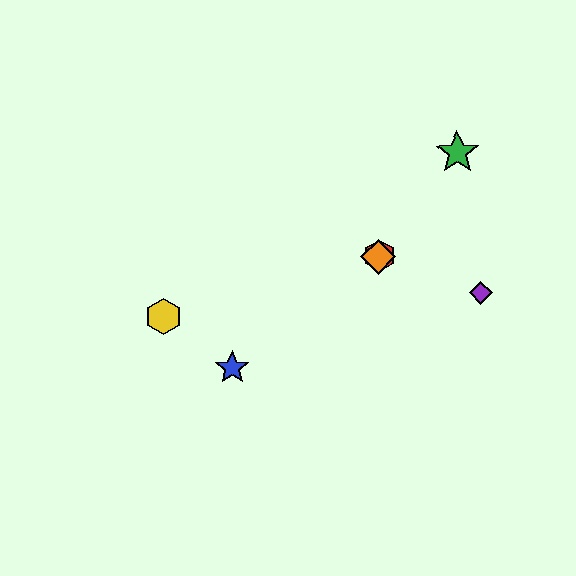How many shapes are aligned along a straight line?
3 shapes (the red hexagon, the blue star, the orange diamond) are aligned along a straight line.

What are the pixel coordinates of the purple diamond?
The purple diamond is at (481, 293).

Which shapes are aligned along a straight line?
The red hexagon, the blue star, the orange diamond are aligned along a straight line.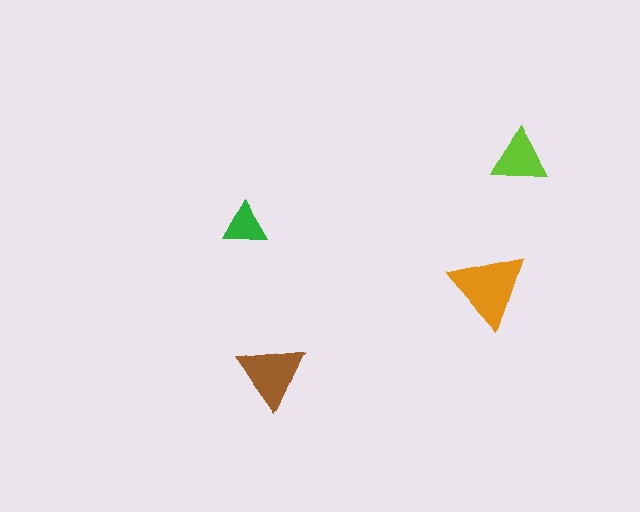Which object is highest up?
The lime triangle is topmost.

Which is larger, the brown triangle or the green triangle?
The brown one.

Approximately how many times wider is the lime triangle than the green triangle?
About 1.5 times wider.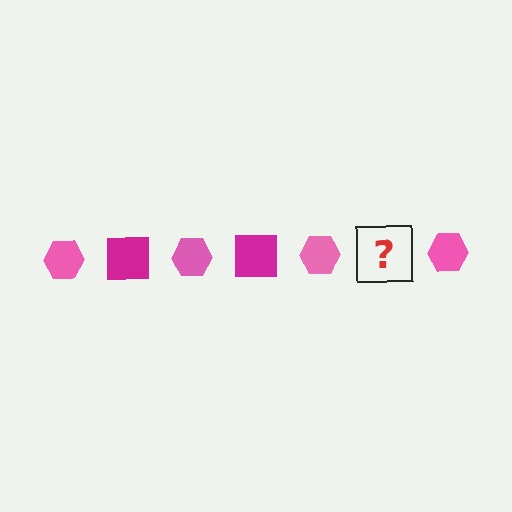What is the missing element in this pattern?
The missing element is a magenta square.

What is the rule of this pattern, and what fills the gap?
The rule is that the pattern alternates between pink hexagon and magenta square. The gap should be filled with a magenta square.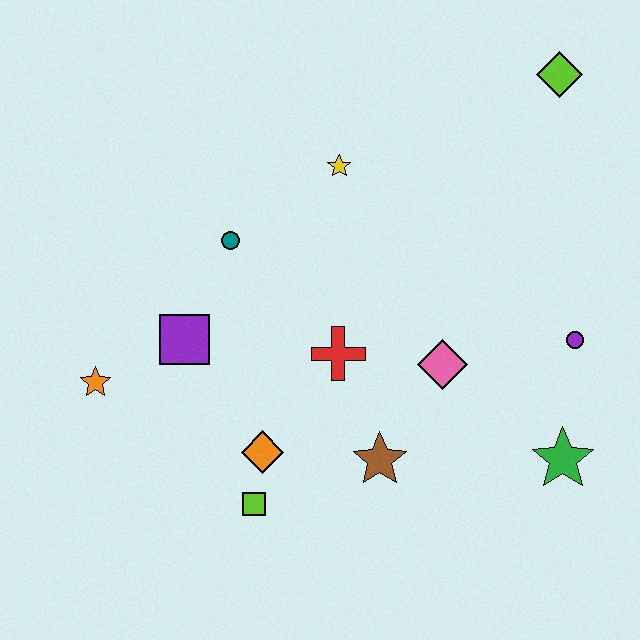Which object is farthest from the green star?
The orange star is farthest from the green star.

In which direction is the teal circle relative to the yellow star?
The teal circle is to the left of the yellow star.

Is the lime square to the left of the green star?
Yes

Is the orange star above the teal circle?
No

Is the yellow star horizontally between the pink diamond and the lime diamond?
No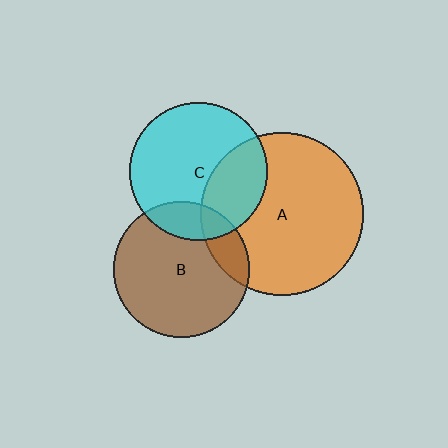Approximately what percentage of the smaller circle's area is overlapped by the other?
Approximately 15%.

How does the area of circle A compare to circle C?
Approximately 1.4 times.